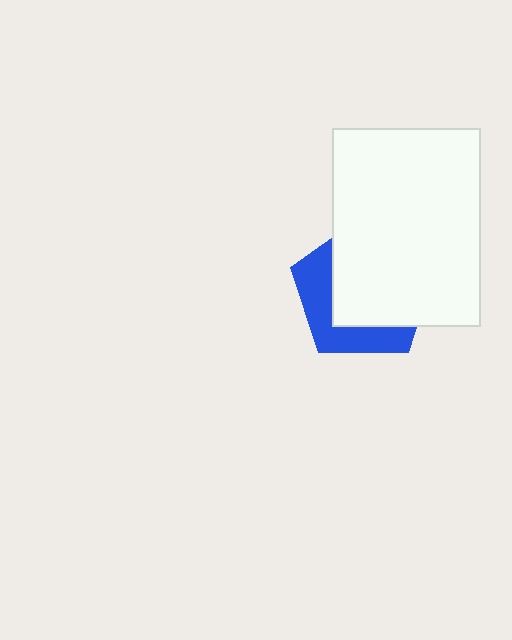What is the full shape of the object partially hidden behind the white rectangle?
The partially hidden object is a blue pentagon.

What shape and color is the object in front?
The object in front is a white rectangle.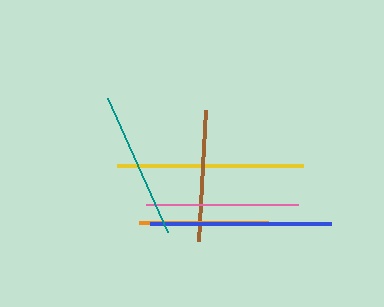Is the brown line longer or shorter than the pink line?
The pink line is longer than the brown line.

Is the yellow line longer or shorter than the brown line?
The yellow line is longer than the brown line.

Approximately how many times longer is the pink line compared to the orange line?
The pink line is approximately 1.2 times the length of the orange line.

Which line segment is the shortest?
The orange line is the shortest at approximately 129 pixels.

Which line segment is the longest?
The yellow line is the longest at approximately 186 pixels.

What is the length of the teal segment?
The teal segment is approximately 147 pixels long.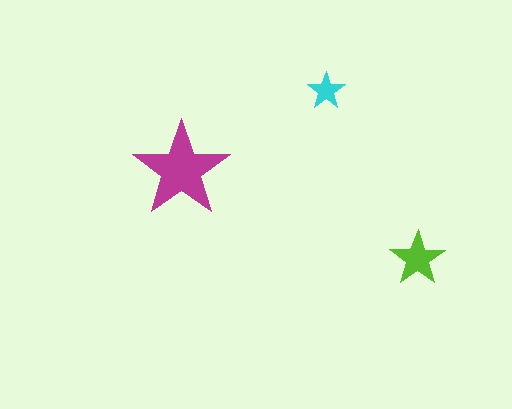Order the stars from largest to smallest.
the magenta one, the lime one, the cyan one.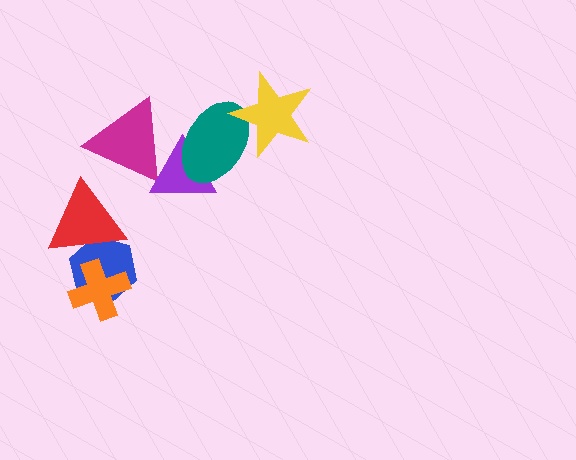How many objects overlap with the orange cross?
1 object overlaps with the orange cross.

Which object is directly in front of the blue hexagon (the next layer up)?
The orange cross is directly in front of the blue hexagon.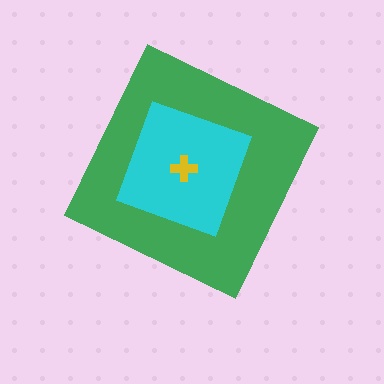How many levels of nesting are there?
3.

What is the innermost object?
The yellow cross.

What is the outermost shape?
The green diamond.